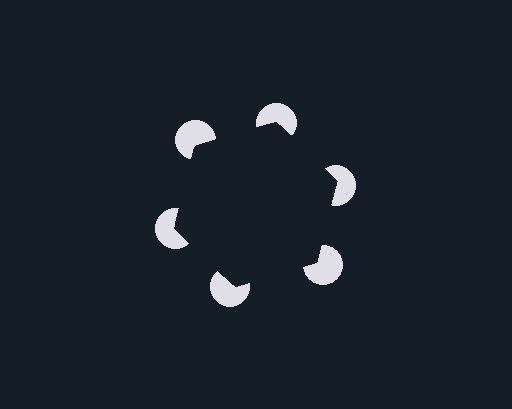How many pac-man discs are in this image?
There are 6 — one at each vertex of the illusory hexagon.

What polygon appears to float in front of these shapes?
An illusory hexagon — its edges are inferred from the aligned wedge cuts in the pac-man discs, not physically drawn.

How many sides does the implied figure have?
6 sides.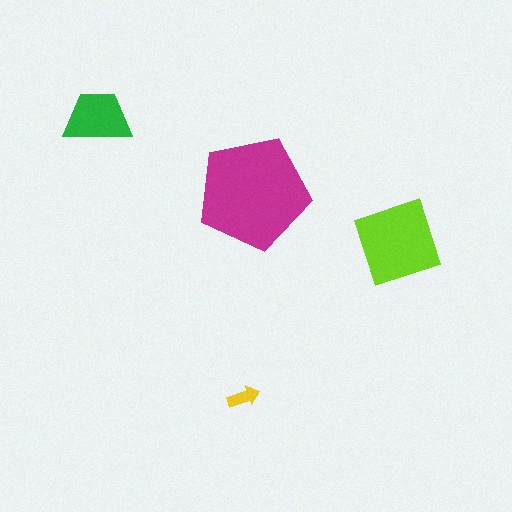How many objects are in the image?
There are 4 objects in the image.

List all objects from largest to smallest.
The magenta pentagon, the lime diamond, the green trapezoid, the yellow arrow.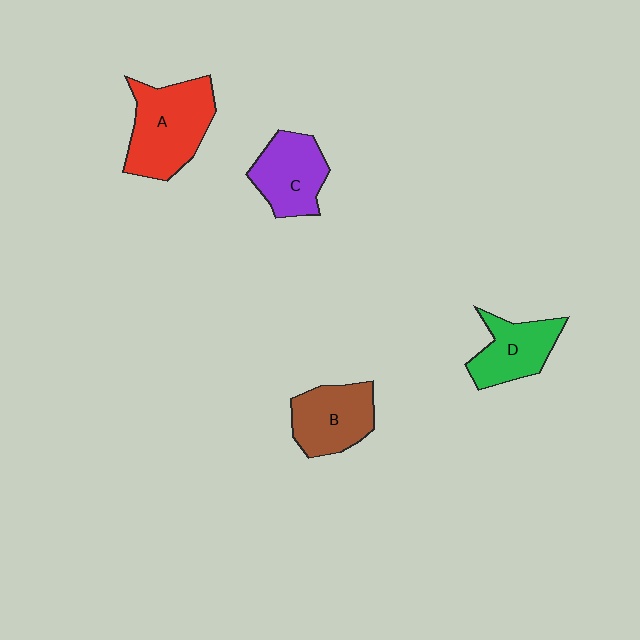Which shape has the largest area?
Shape A (red).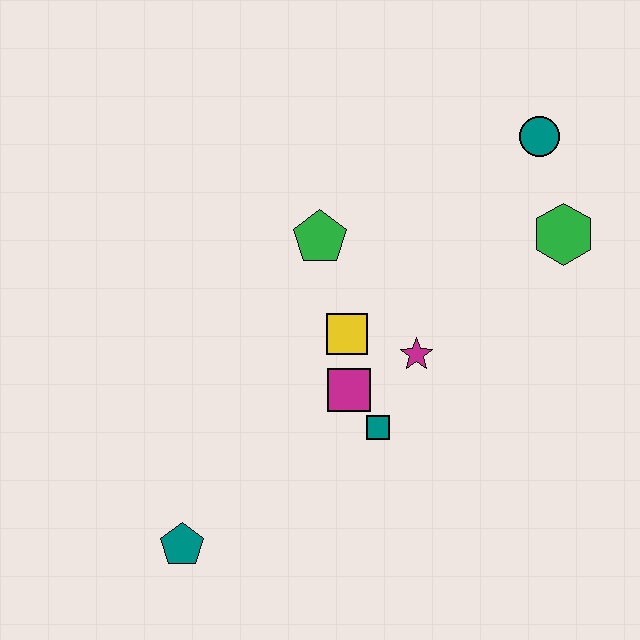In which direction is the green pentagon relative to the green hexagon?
The green pentagon is to the left of the green hexagon.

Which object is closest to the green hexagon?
The teal circle is closest to the green hexagon.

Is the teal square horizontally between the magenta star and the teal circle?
No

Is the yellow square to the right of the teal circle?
No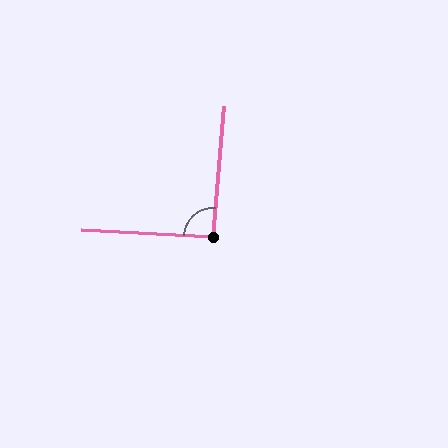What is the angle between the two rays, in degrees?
Approximately 92 degrees.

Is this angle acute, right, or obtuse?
It is approximately a right angle.